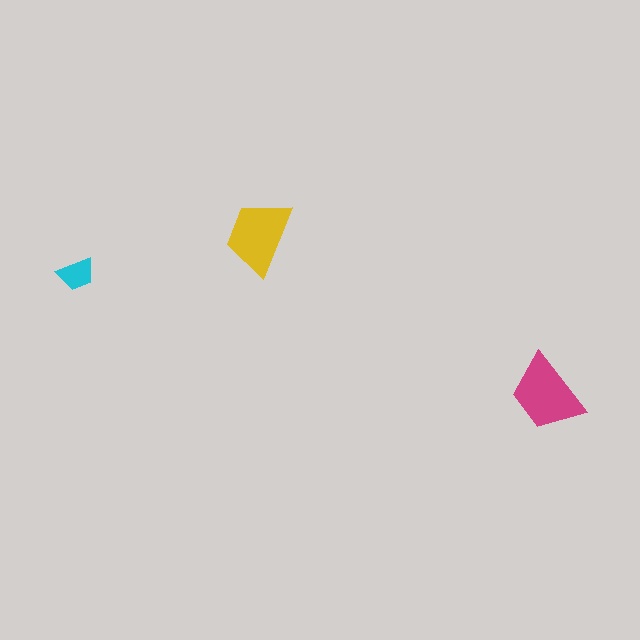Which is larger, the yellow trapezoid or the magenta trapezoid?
The magenta one.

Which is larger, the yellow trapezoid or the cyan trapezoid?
The yellow one.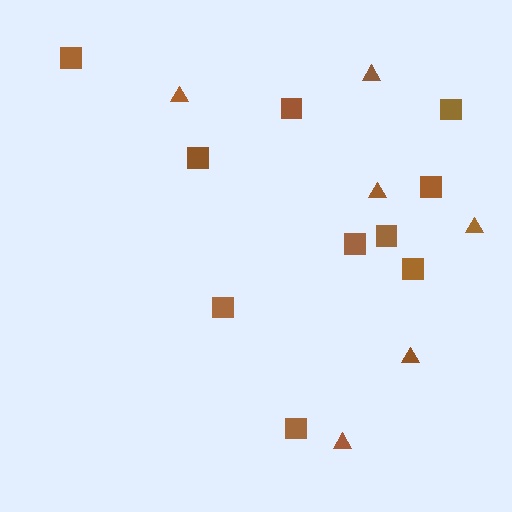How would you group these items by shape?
There are 2 groups: one group of squares (10) and one group of triangles (6).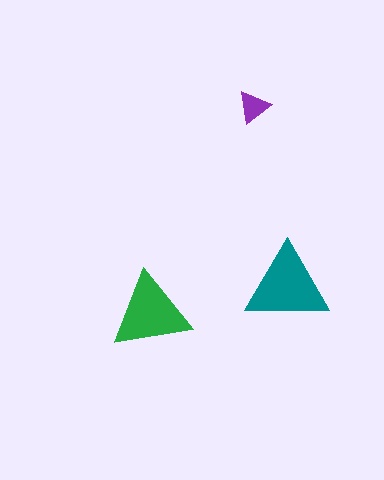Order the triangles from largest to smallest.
the teal one, the green one, the purple one.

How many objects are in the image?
There are 3 objects in the image.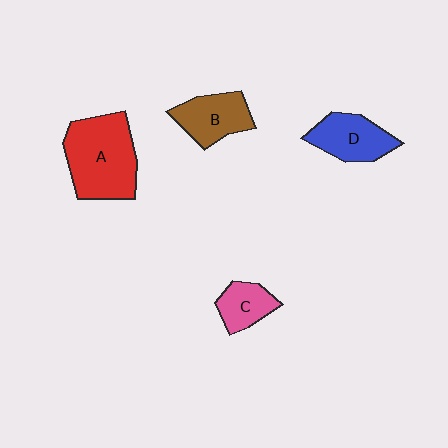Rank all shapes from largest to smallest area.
From largest to smallest: A (red), D (blue), B (brown), C (pink).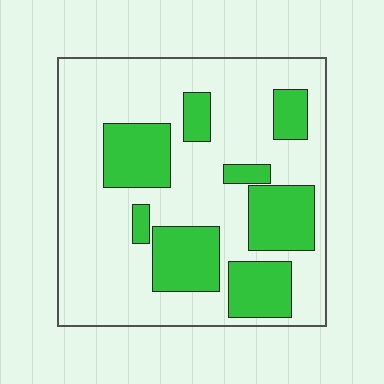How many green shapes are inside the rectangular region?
8.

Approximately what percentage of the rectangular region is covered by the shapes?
Approximately 30%.